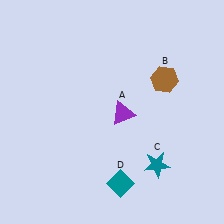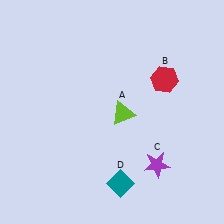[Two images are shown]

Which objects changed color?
A changed from purple to lime. B changed from brown to red. C changed from teal to purple.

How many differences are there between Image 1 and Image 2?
There are 3 differences between the two images.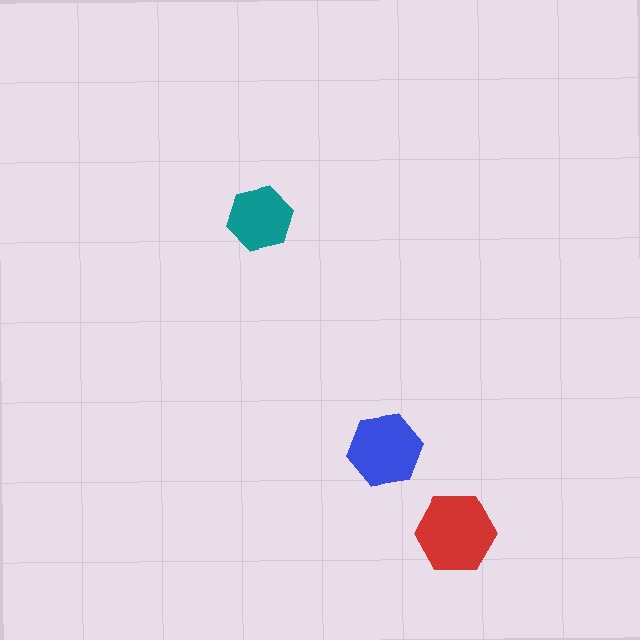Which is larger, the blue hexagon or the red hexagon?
The red one.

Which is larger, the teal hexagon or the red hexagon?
The red one.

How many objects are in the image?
There are 3 objects in the image.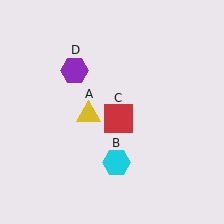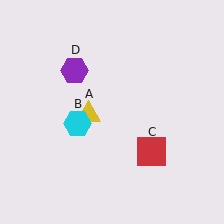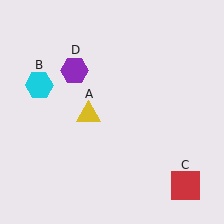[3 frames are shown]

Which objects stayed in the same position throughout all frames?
Yellow triangle (object A) and purple hexagon (object D) remained stationary.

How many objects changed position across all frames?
2 objects changed position: cyan hexagon (object B), red square (object C).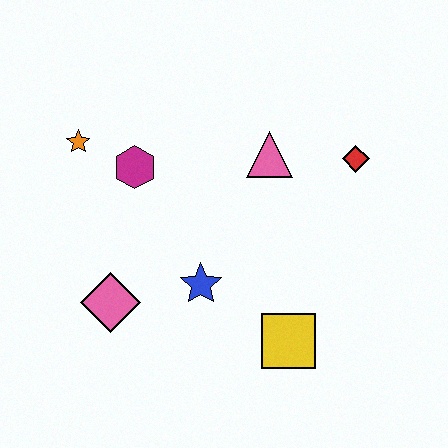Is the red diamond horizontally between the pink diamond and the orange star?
No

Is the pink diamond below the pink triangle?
Yes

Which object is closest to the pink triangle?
The red diamond is closest to the pink triangle.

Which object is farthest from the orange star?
The yellow square is farthest from the orange star.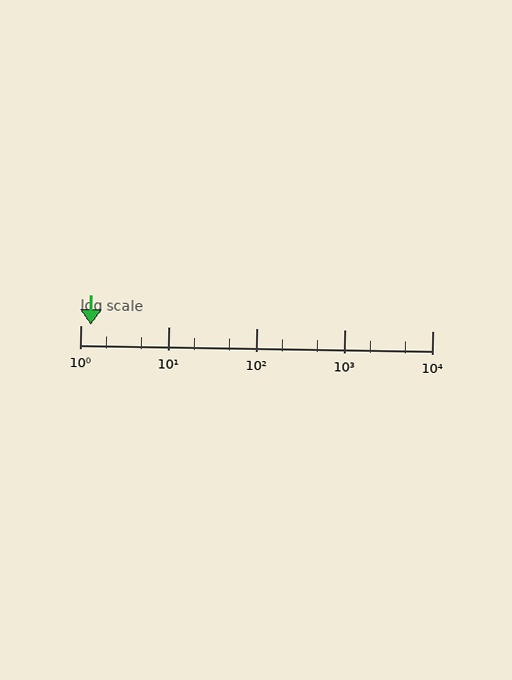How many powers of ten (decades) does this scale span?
The scale spans 4 decades, from 1 to 10000.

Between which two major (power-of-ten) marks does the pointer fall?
The pointer is between 1 and 10.